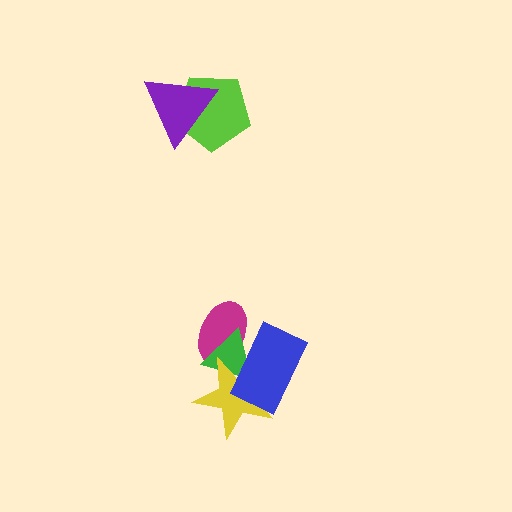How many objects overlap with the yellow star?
3 objects overlap with the yellow star.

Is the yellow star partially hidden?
Yes, it is partially covered by another shape.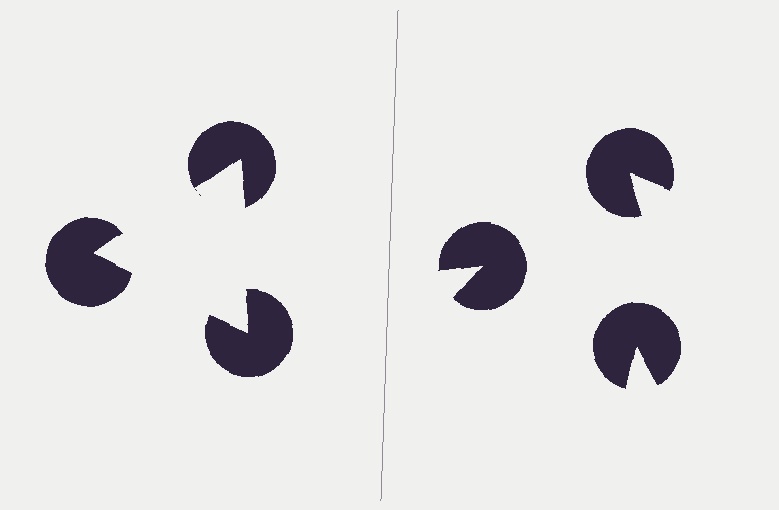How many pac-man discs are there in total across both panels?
6 — 3 on each side.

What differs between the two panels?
The pac-man discs are positioned identically on both sides; only the wedge orientations differ. On the left they align to a triangle; on the right they are misaligned.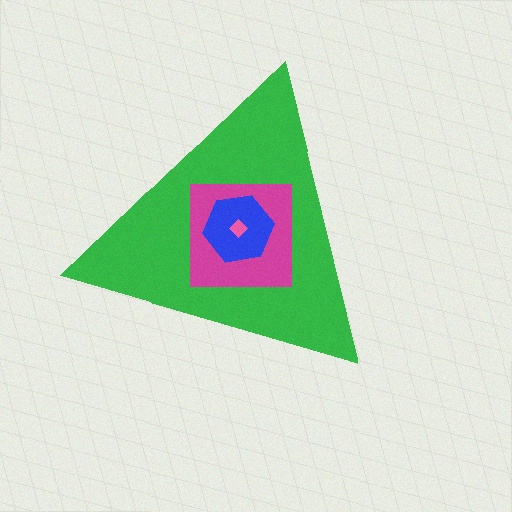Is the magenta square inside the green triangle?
Yes.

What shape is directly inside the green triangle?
The magenta square.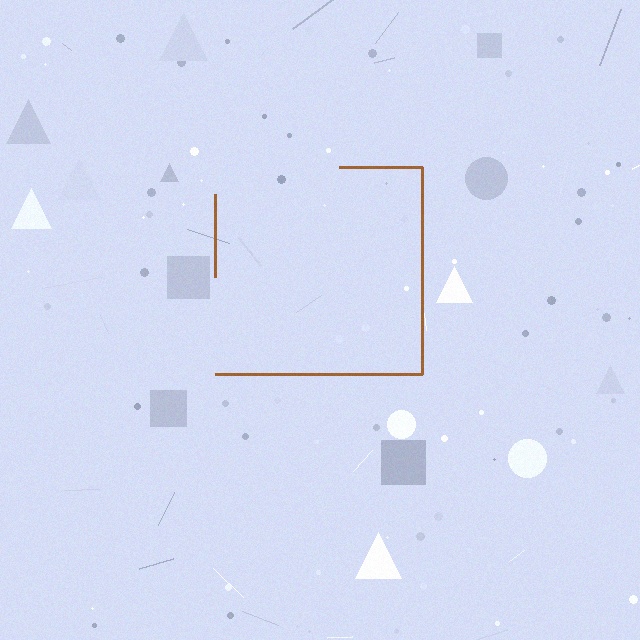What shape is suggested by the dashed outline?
The dashed outline suggests a square.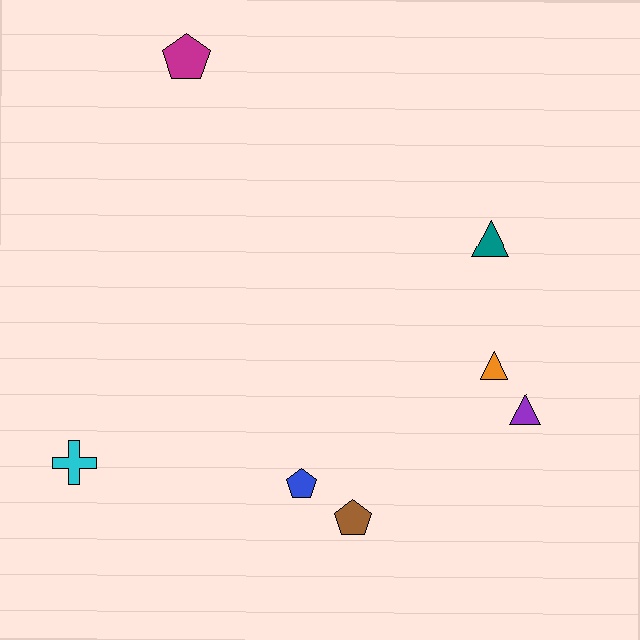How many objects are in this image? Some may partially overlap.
There are 7 objects.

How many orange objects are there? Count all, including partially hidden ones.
There is 1 orange object.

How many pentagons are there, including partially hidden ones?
There are 3 pentagons.